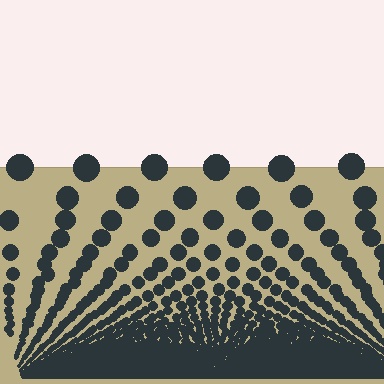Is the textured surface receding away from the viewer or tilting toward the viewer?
The surface appears to tilt toward the viewer. Texture elements get larger and sparser toward the top.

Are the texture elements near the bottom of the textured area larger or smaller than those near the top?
Smaller. The gradient is inverted — elements near the bottom are smaller and denser.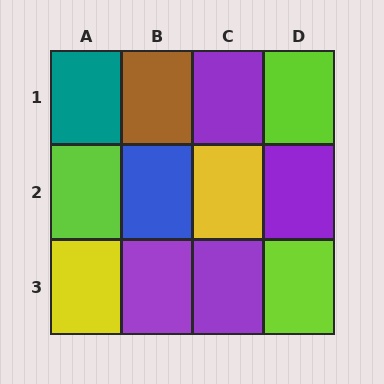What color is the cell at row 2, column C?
Yellow.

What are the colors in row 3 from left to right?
Yellow, purple, purple, lime.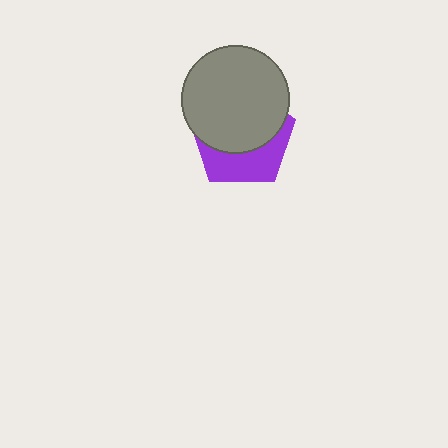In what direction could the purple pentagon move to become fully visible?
The purple pentagon could move down. That would shift it out from behind the gray circle entirely.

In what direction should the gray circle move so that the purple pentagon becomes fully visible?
The gray circle should move up. That is the shortest direction to clear the overlap and leave the purple pentagon fully visible.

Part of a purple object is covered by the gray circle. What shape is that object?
It is a pentagon.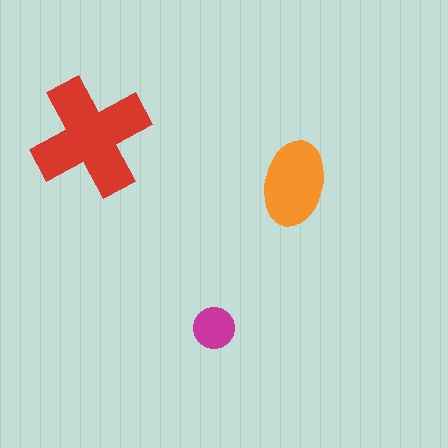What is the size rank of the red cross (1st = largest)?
1st.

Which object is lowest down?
The magenta circle is bottommost.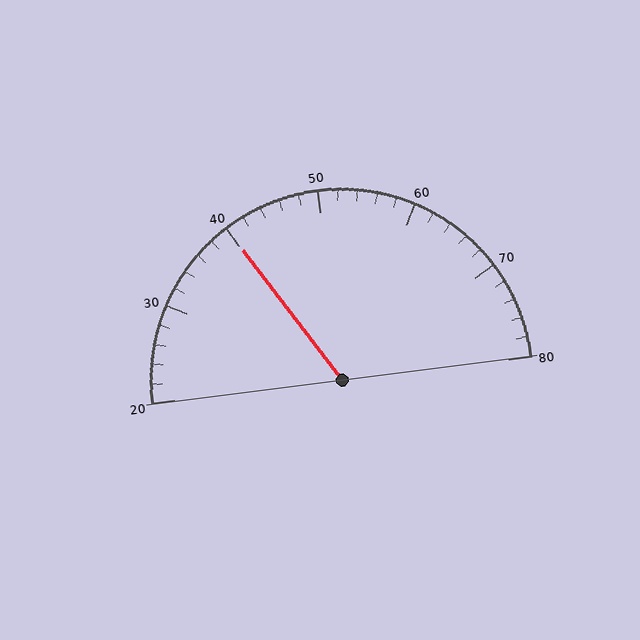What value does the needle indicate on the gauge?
The needle indicates approximately 40.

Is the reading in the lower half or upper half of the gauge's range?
The reading is in the lower half of the range (20 to 80).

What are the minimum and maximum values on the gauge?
The gauge ranges from 20 to 80.